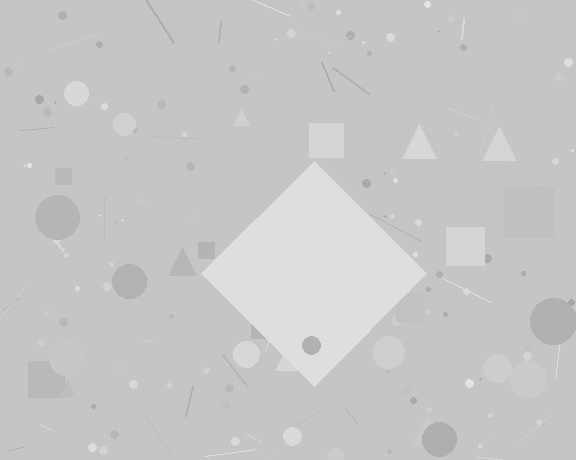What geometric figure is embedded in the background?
A diamond is embedded in the background.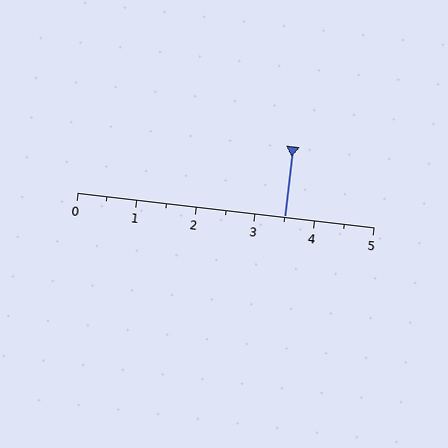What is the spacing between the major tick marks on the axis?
The major ticks are spaced 1 apart.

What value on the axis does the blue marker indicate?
The marker indicates approximately 3.5.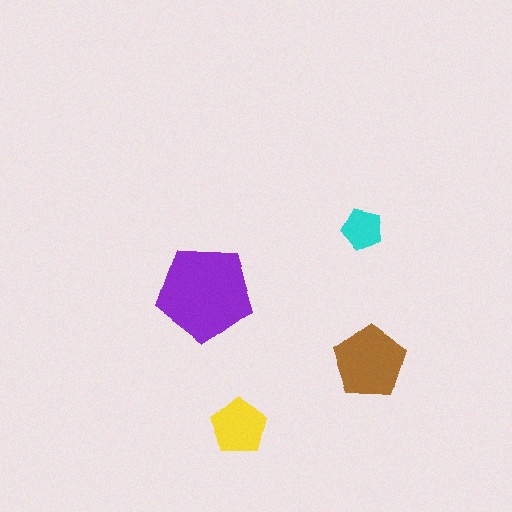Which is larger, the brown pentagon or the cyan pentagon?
The brown one.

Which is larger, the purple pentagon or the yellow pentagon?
The purple one.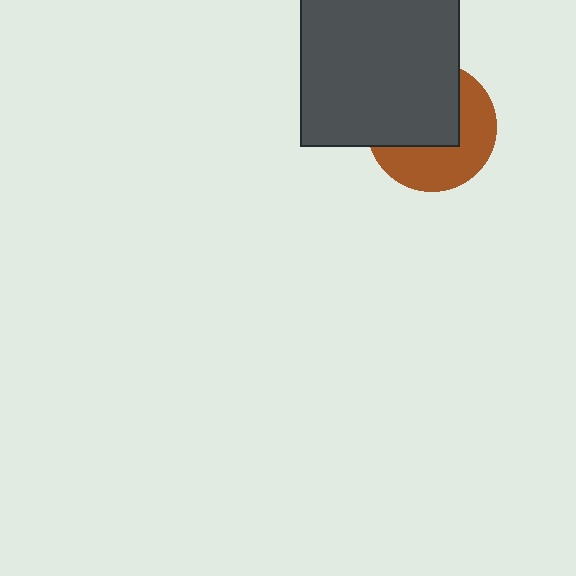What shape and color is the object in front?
The object in front is a dark gray rectangle.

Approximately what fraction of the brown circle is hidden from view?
Roughly 52% of the brown circle is hidden behind the dark gray rectangle.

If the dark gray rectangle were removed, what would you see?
You would see the complete brown circle.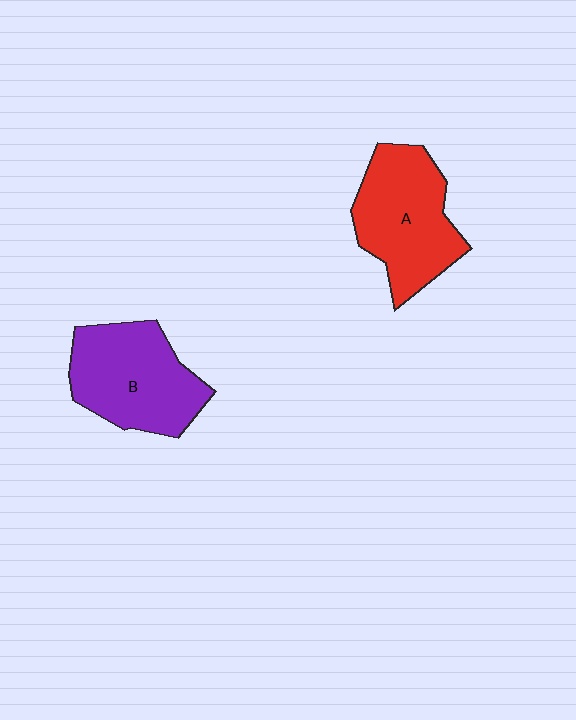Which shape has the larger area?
Shape B (purple).